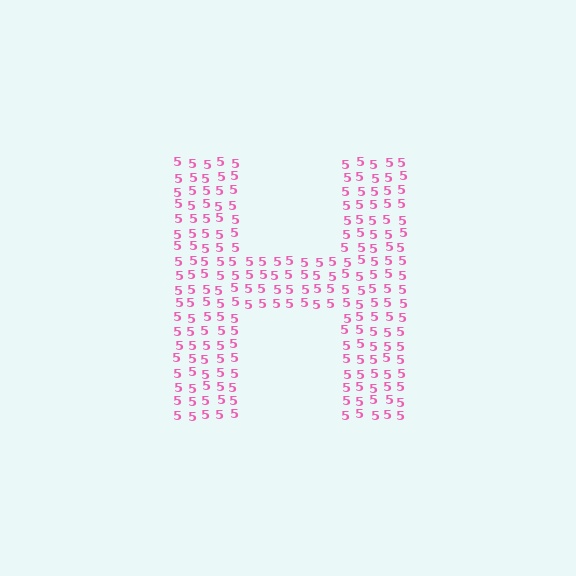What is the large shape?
The large shape is the letter H.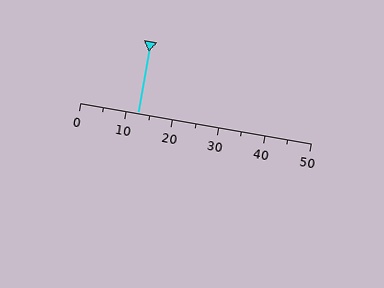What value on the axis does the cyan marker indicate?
The marker indicates approximately 12.5.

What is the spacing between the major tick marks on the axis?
The major ticks are spaced 10 apart.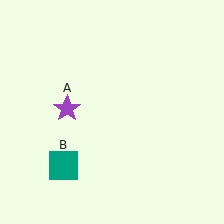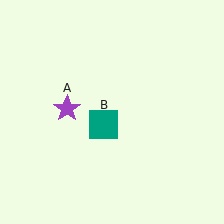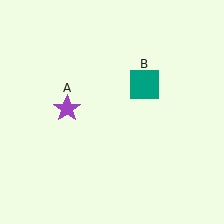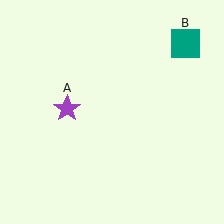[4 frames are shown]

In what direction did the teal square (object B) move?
The teal square (object B) moved up and to the right.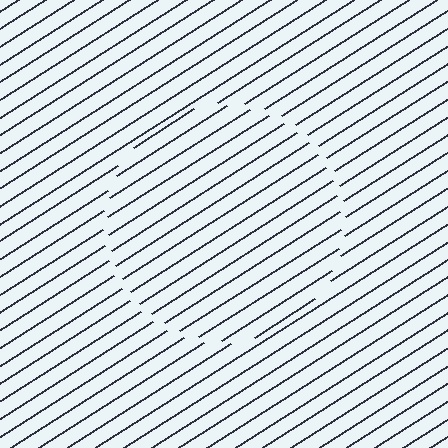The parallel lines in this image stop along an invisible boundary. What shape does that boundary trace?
An illusory circle. The interior of the shape contains the same grating, shifted by half a period — the contour is defined by the phase discontinuity where line-ends from the inner and outer gratings abut.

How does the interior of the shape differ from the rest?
The interior of the shape contains the same grating, shifted by half a period — the contour is defined by the phase discontinuity where line-ends from the inner and outer gratings abut.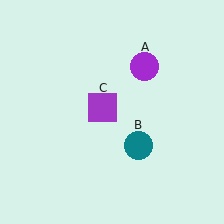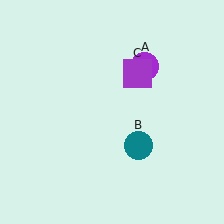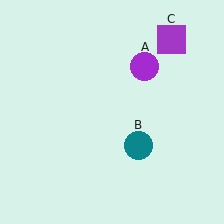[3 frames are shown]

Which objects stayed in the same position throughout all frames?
Purple circle (object A) and teal circle (object B) remained stationary.